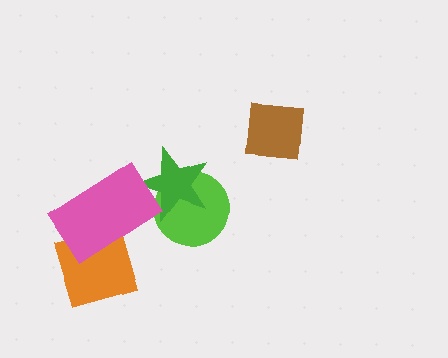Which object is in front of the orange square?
The pink rectangle is in front of the orange square.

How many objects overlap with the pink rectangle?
2 objects overlap with the pink rectangle.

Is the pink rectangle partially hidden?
No, no other shape covers it.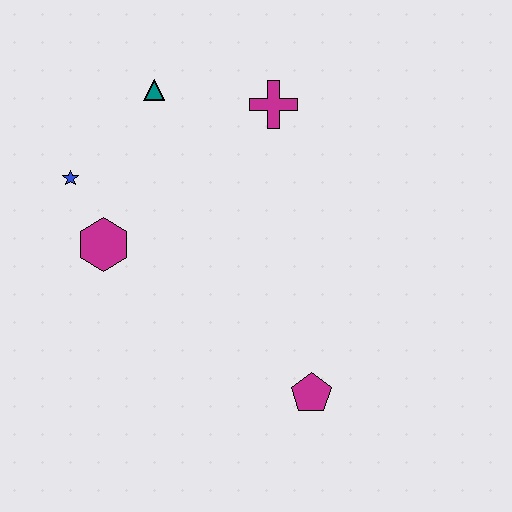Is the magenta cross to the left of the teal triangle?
No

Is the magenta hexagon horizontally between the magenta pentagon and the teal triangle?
No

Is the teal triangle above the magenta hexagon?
Yes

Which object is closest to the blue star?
The magenta hexagon is closest to the blue star.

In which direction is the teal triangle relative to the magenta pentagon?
The teal triangle is above the magenta pentagon.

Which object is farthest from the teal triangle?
The magenta pentagon is farthest from the teal triangle.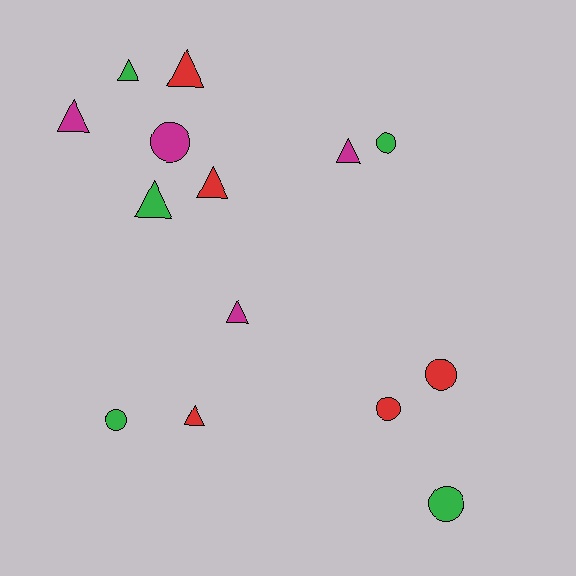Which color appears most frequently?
Red, with 5 objects.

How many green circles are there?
There are 3 green circles.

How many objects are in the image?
There are 14 objects.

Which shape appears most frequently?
Triangle, with 8 objects.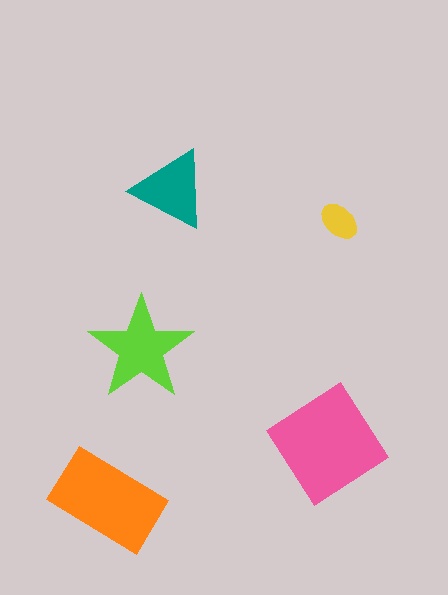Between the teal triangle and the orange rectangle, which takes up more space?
The orange rectangle.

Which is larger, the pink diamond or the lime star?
The pink diamond.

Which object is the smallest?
The yellow ellipse.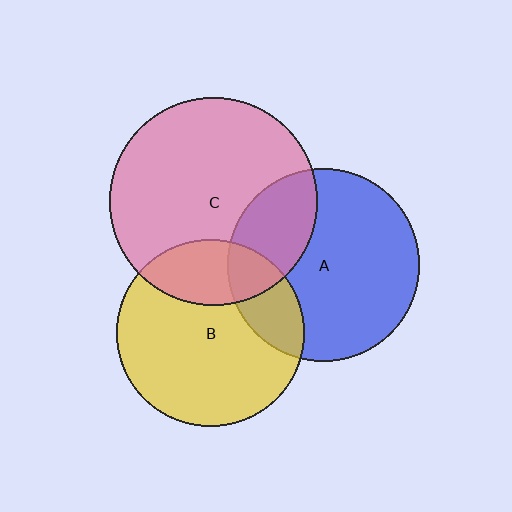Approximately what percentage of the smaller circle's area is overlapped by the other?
Approximately 25%.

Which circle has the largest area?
Circle C (pink).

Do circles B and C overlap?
Yes.